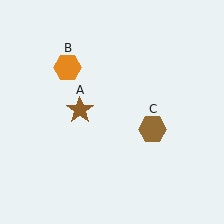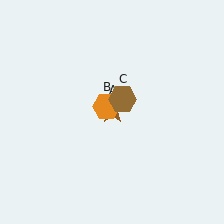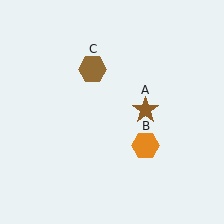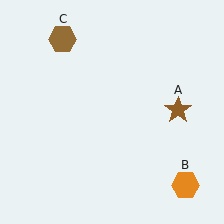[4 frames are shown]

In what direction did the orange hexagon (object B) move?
The orange hexagon (object B) moved down and to the right.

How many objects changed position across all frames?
3 objects changed position: brown star (object A), orange hexagon (object B), brown hexagon (object C).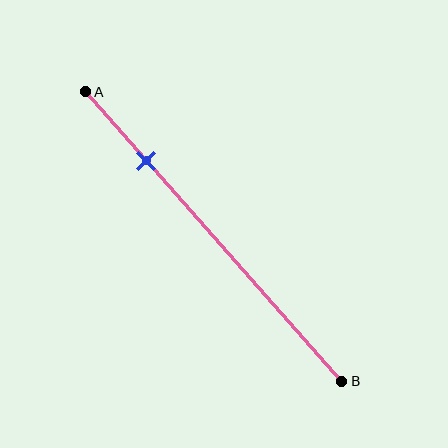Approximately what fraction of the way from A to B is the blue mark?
The blue mark is approximately 25% of the way from A to B.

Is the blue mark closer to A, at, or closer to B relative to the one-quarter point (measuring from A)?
The blue mark is approximately at the one-quarter point of segment AB.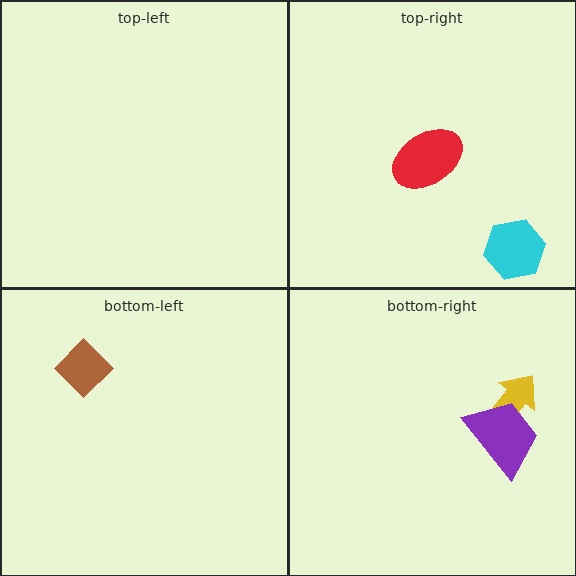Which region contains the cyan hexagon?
The top-right region.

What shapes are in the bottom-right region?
The yellow arrow, the purple trapezoid.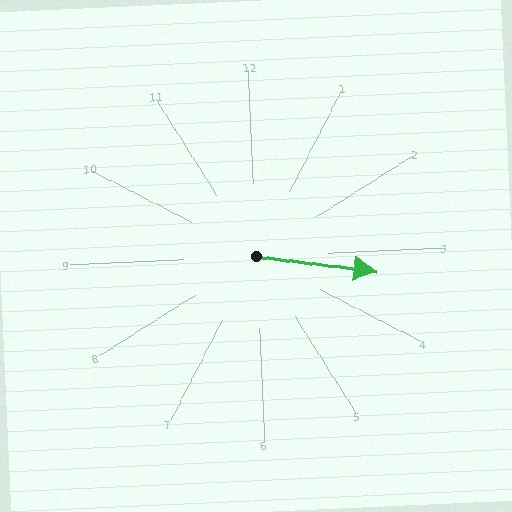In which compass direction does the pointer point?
East.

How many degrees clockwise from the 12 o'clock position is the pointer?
Approximately 100 degrees.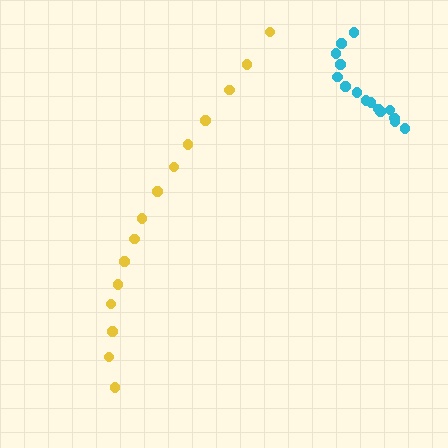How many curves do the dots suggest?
There are 2 distinct paths.